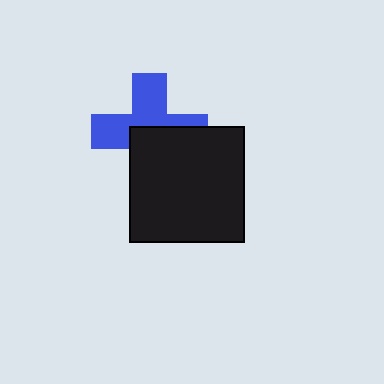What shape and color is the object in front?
The object in front is a black square.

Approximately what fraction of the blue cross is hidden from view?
Roughly 47% of the blue cross is hidden behind the black square.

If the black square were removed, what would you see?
You would see the complete blue cross.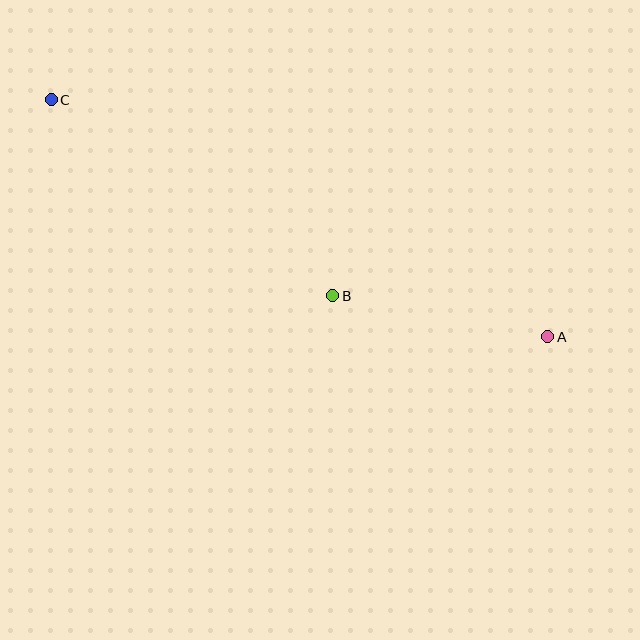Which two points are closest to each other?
Points A and B are closest to each other.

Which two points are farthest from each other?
Points A and C are farthest from each other.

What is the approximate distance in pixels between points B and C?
The distance between B and C is approximately 343 pixels.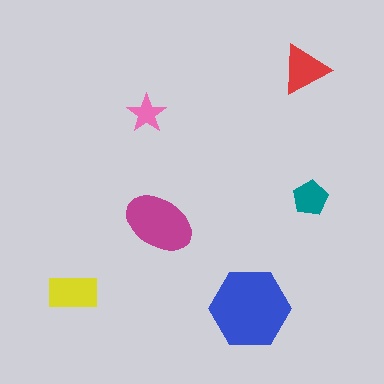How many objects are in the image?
There are 6 objects in the image.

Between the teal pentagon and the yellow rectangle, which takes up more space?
The yellow rectangle.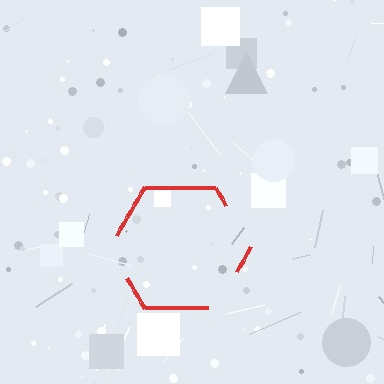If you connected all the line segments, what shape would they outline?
They would outline a hexagon.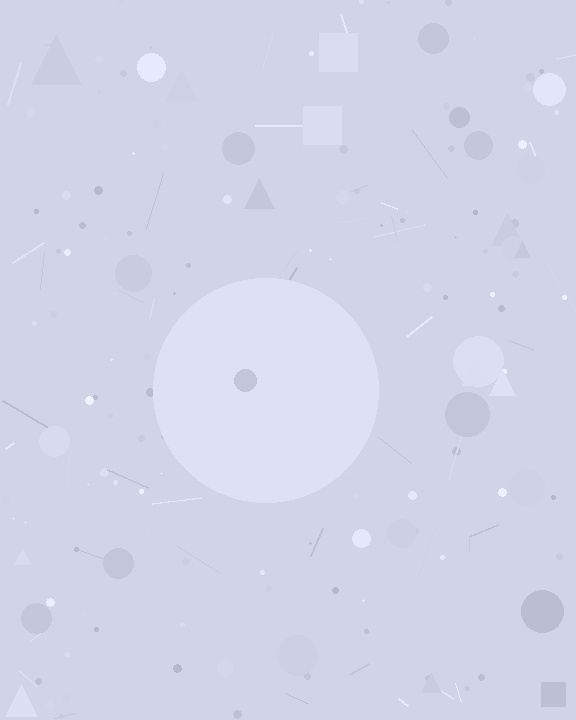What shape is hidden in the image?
A circle is hidden in the image.